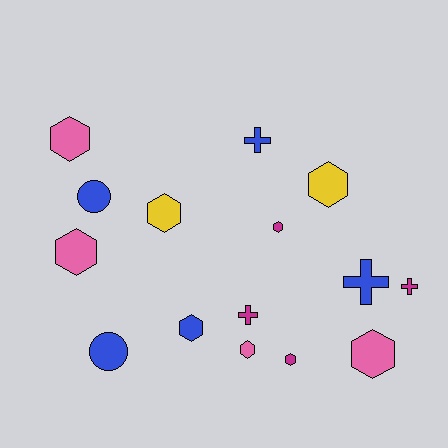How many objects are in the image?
There are 15 objects.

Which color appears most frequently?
Blue, with 5 objects.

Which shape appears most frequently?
Hexagon, with 9 objects.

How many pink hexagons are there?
There are 4 pink hexagons.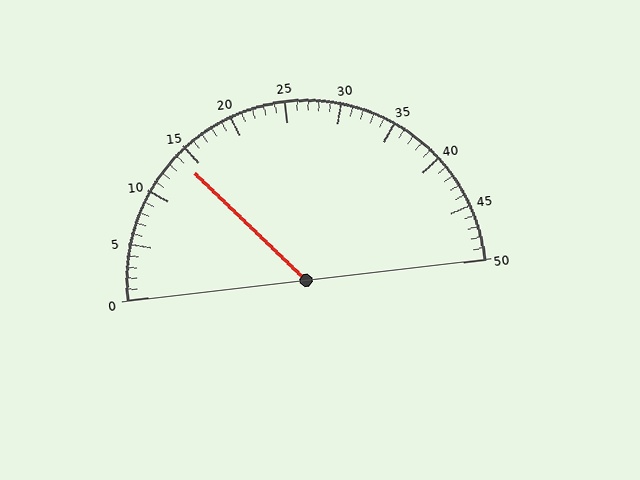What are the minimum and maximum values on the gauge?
The gauge ranges from 0 to 50.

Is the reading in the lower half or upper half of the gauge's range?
The reading is in the lower half of the range (0 to 50).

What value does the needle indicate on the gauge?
The needle indicates approximately 14.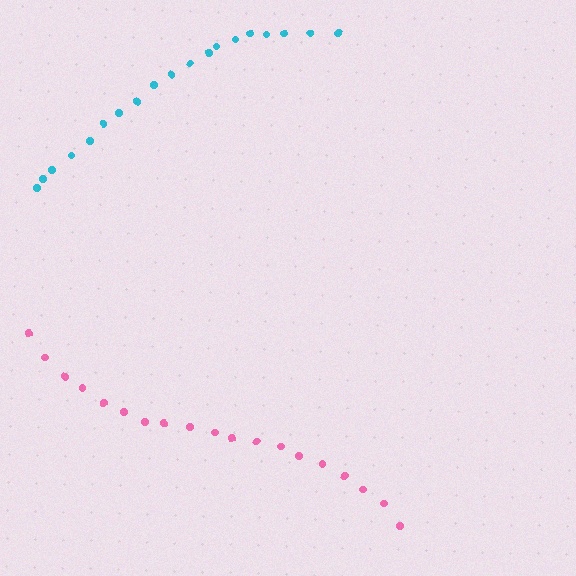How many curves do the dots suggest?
There are 2 distinct paths.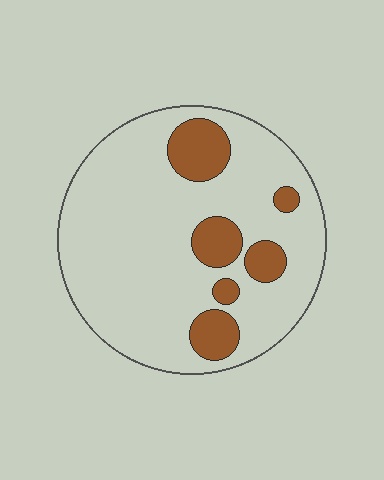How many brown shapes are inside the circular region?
6.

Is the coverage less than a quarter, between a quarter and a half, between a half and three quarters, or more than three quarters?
Less than a quarter.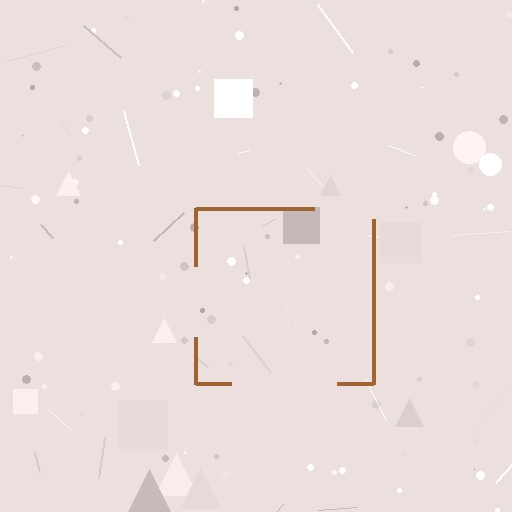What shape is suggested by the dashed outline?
The dashed outline suggests a square.